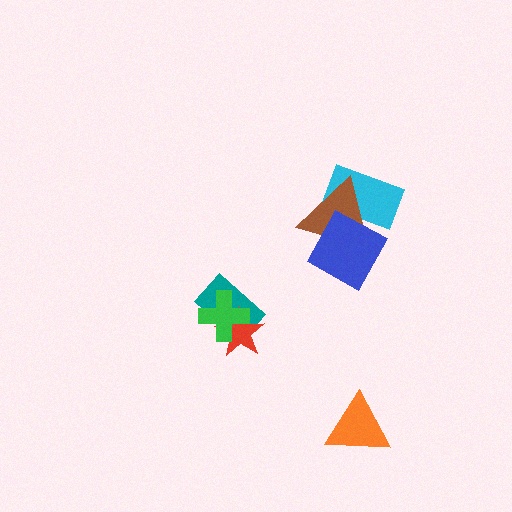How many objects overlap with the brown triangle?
2 objects overlap with the brown triangle.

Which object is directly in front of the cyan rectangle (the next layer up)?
The brown triangle is directly in front of the cyan rectangle.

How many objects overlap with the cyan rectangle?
2 objects overlap with the cyan rectangle.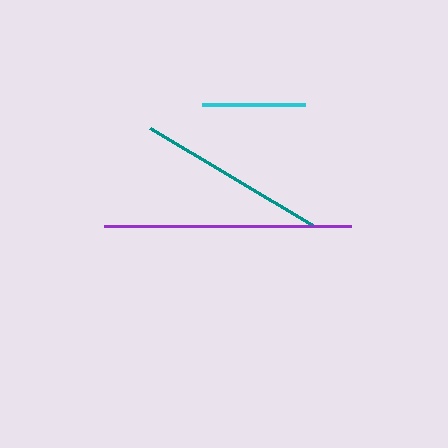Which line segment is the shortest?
The cyan line is the shortest at approximately 103 pixels.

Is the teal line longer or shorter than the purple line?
The purple line is longer than the teal line.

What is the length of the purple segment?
The purple segment is approximately 247 pixels long.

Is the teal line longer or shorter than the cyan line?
The teal line is longer than the cyan line.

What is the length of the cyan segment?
The cyan segment is approximately 103 pixels long.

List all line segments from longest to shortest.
From longest to shortest: purple, teal, cyan.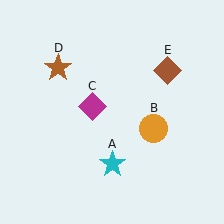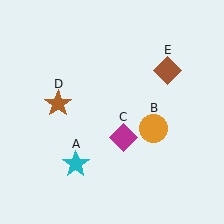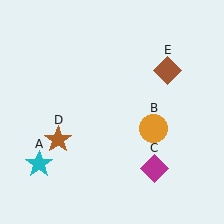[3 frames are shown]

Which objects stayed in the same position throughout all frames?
Orange circle (object B) and brown diamond (object E) remained stationary.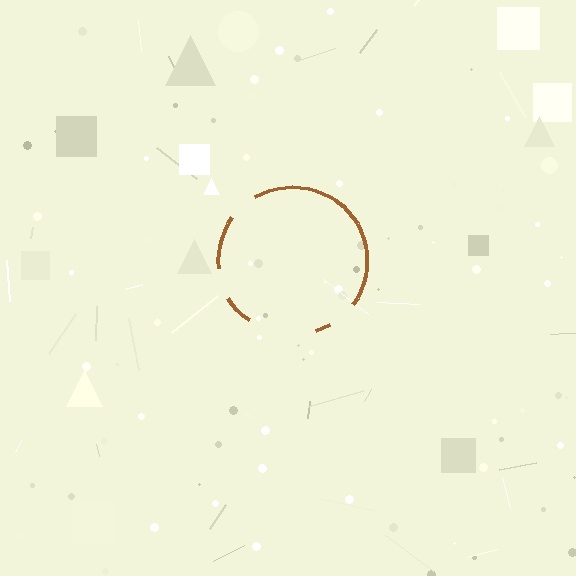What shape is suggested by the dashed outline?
The dashed outline suggests a circle.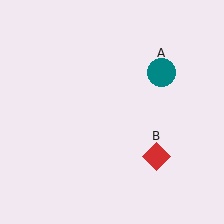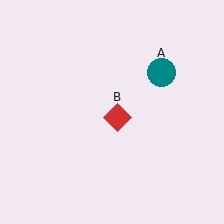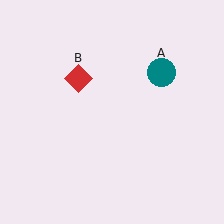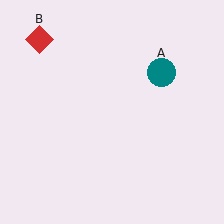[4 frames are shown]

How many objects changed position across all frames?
1 object changed position: red diamond (object B).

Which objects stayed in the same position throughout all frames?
Teal circle (object A) remained stationary.